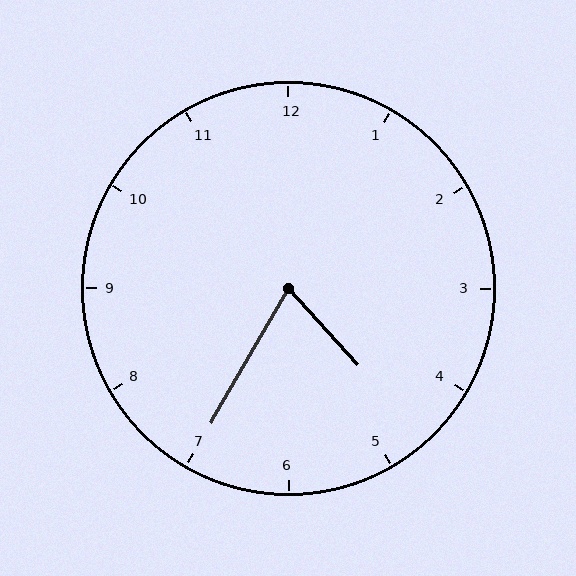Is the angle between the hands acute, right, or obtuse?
It is acute.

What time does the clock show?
4:35.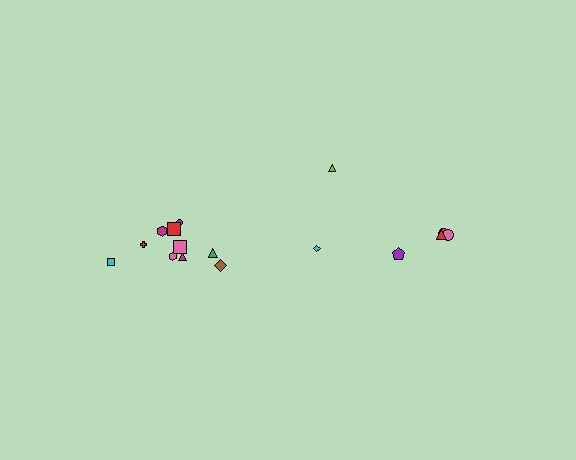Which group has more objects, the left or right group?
The left group.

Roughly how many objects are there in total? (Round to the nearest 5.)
Roughly 15 objects in total.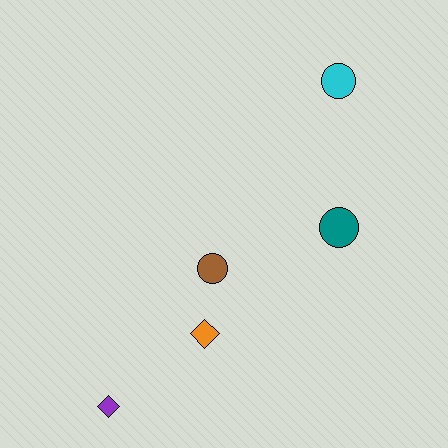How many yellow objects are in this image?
There are no yellow objects.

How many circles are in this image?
There are 3 circles.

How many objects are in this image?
There are 5 objects.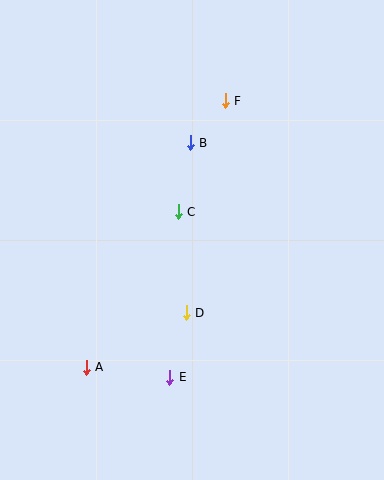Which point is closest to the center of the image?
Point C at (178, 212) is closest to the center.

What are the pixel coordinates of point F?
Point F is at (225, 101).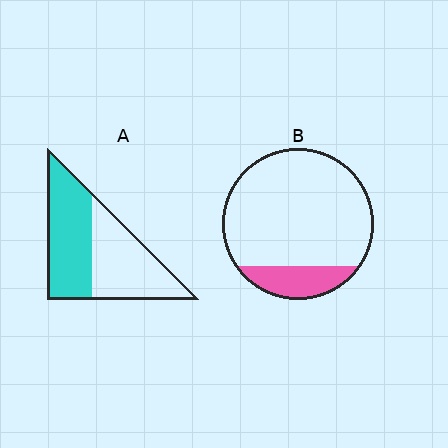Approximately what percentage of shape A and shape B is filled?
A is approximately 50% and B is approximately 15%.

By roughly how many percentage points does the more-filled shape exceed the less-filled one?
By roughly 35 percentage points (A over B).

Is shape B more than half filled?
No.